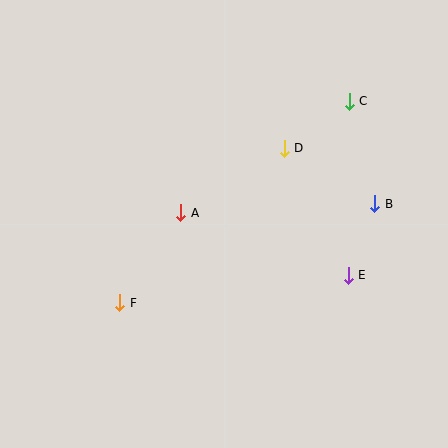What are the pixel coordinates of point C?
Point C is at (349, 101).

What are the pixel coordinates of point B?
Point B is at (375, 204).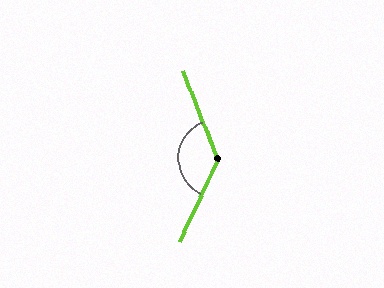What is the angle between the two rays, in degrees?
Approximately 134 degrees.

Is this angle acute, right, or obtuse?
It is obtuse.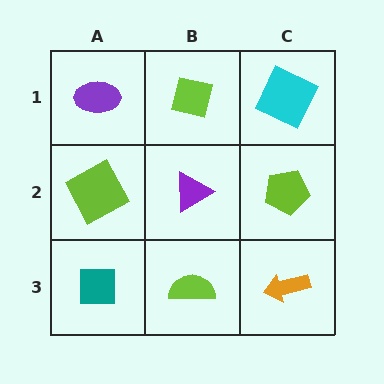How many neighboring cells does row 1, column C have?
2.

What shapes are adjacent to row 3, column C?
A lime pentagon (row 2, column C), a lime semicircle (row 3, column B).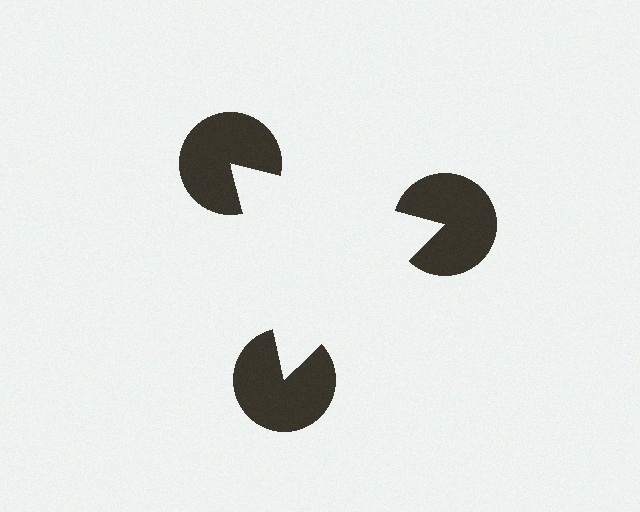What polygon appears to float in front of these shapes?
An illusory triangle — its edges are inferred from the aligned wedge cuts in the pac-man discs, not physically drawn.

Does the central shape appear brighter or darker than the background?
It typically appears slightly brighter than the background, even though no actual brightness change is drawn.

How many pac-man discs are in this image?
There are 3 — one at each vertex of the illusory triangle.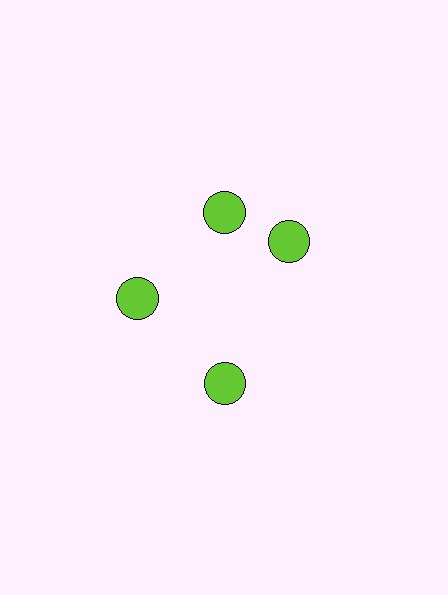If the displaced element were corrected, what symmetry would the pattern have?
It would have 4-fold rotational symmetry — the pattern would map onto itself every 90 degrees.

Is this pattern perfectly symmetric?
No. The 4 lime circles are arranged in a ring, but one element near the 3 o'clock position is rotated out of alignment along the ring, breaking the 4-fold rotational symmetry.